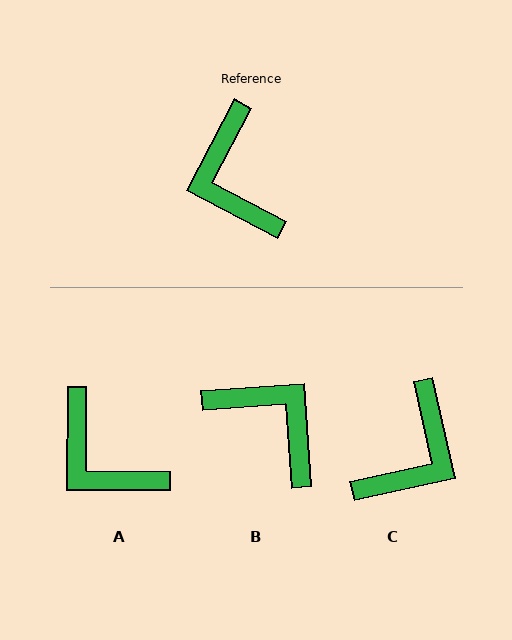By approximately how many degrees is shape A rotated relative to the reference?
Approximately 27 degrees counter-clockwise.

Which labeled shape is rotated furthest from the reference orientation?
B, about 148 degrees away.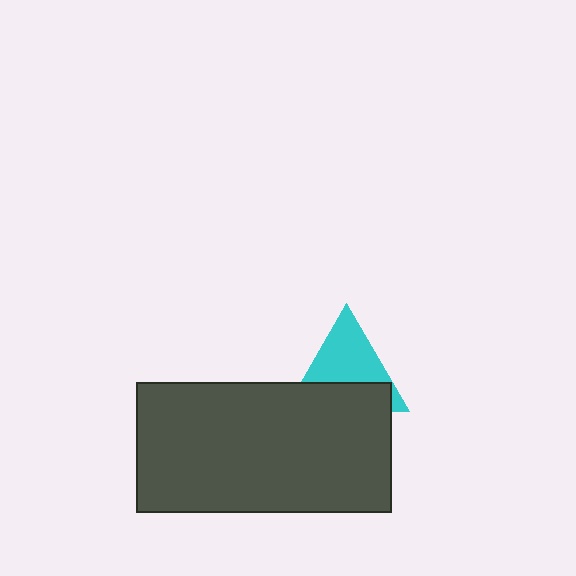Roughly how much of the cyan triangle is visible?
About half of it is visible (roughly 57%).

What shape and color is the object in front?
The object in front is a dark gray rectangle.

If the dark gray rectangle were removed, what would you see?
You would see the complete cyan triangle.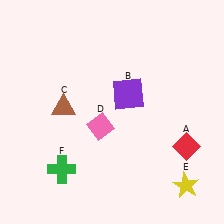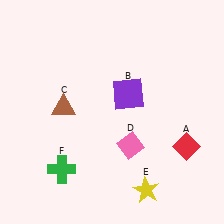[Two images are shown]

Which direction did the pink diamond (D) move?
The pink diamond (D) moved right.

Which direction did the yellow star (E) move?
The yellow star (E) moved left.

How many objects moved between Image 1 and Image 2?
2 objects moved between the two images.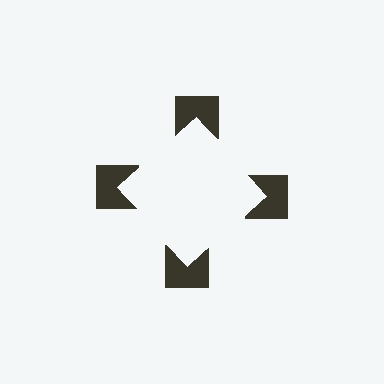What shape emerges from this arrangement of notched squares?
An illusory square — its edges are inferred from the aligned wedge cuts in the notched squares, not physically drawn.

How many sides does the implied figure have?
4 sides.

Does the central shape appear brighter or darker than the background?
It typically appears slightly brighter than the background, even though no actual brightness change is drawn.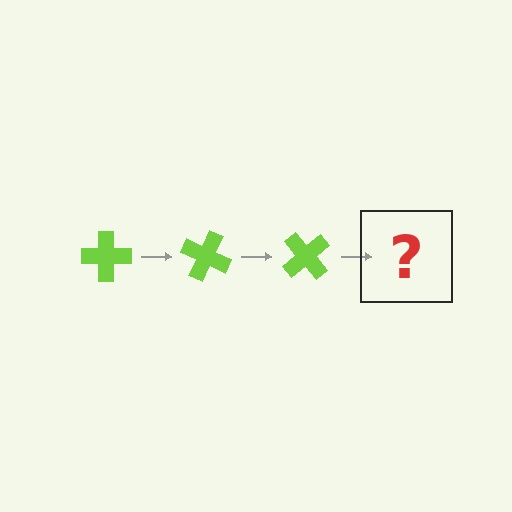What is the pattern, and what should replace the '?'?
The pattern is that the cross rotates 25 degrees each step. The '?' should be a lime cross rotated 75 degrees.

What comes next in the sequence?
The next element should be a lime cross rotated 75 degrees.